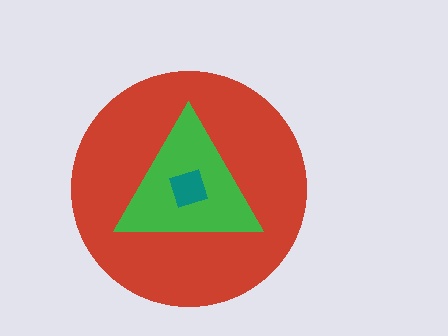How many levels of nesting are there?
3.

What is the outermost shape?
The red circle.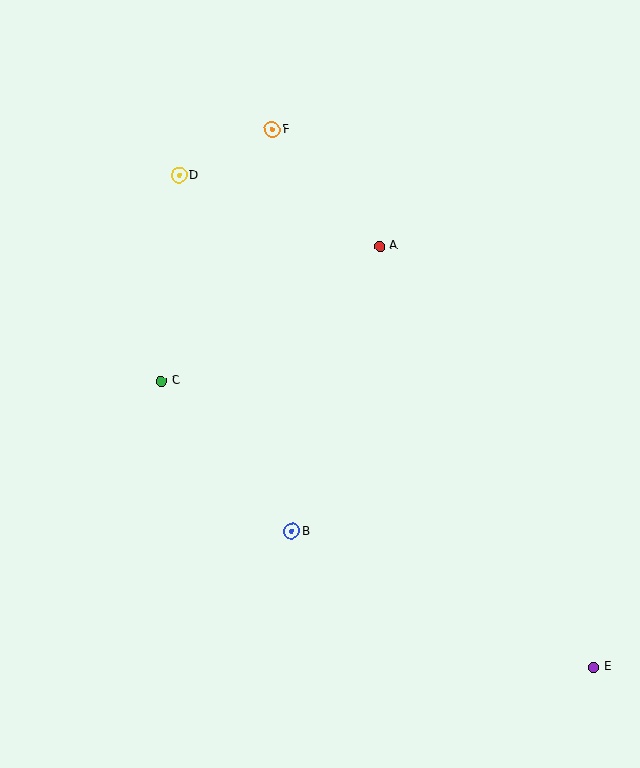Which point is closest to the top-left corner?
Point D is closest to the top-left corner.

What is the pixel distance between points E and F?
The distance between E and F is 627 pixels.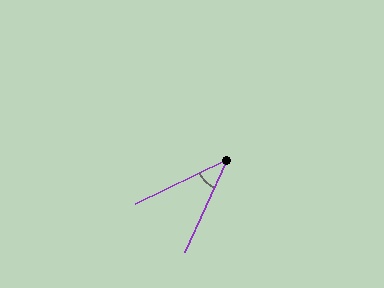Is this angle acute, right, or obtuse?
It is acute.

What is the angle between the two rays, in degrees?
Approximately 40 degrees.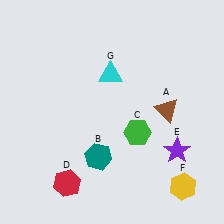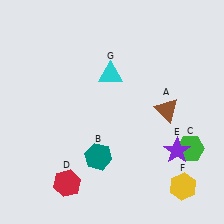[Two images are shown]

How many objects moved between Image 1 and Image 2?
1 object moved between the two images.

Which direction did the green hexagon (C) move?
The green hexagon (C) moved right.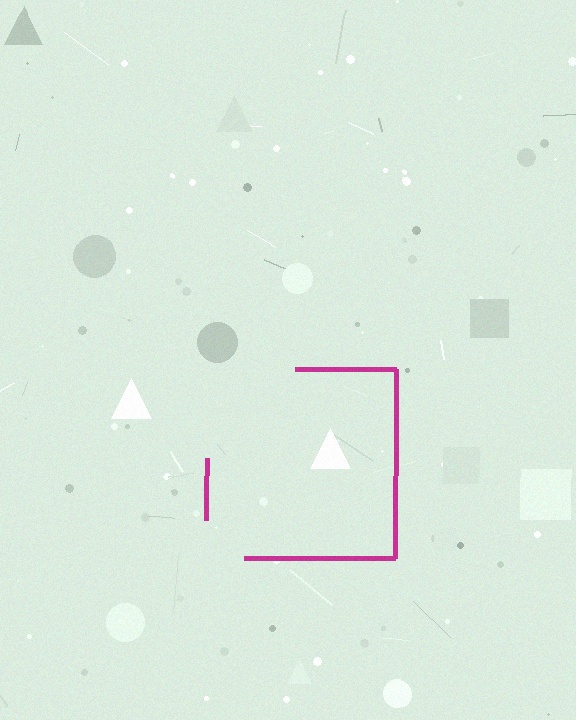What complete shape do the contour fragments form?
The contour fragments form a square.